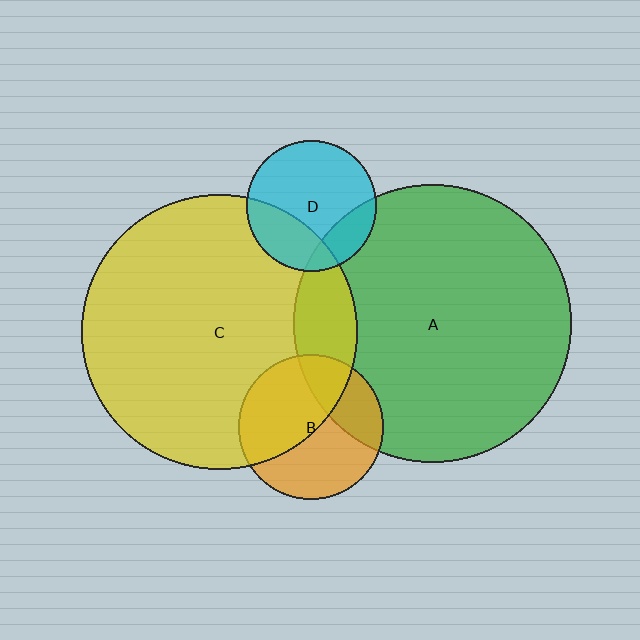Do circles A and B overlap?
Yes.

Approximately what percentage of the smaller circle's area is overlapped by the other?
Approximately 30%.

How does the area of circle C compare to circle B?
Approximately 3.6 times.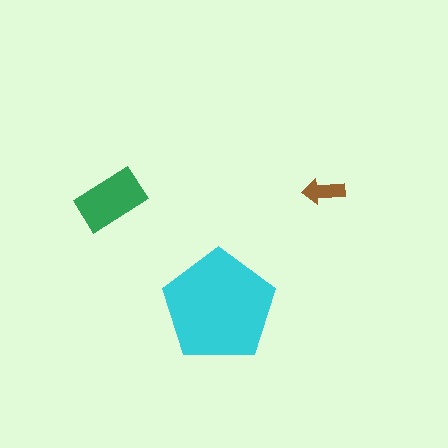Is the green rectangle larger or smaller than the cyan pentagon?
Smaller.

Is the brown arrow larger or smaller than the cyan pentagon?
Smaller.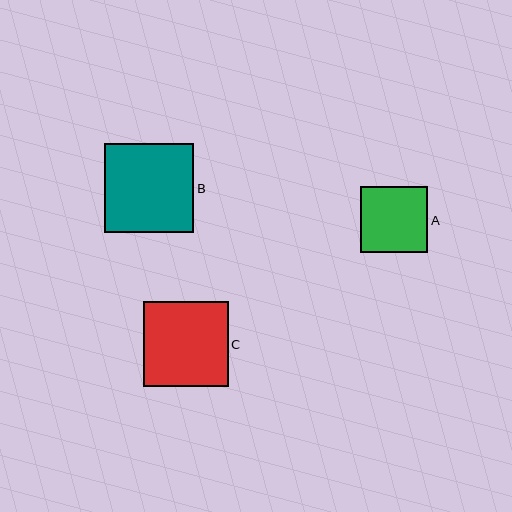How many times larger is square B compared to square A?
Square B is approximately 1.3 times the size of square A.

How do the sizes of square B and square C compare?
Square B and square C are approximately the same size.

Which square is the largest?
Square B is the largest with a size of approximately 89 pixels.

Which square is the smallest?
Square A is the smallest with a size of approximately 67 pixels.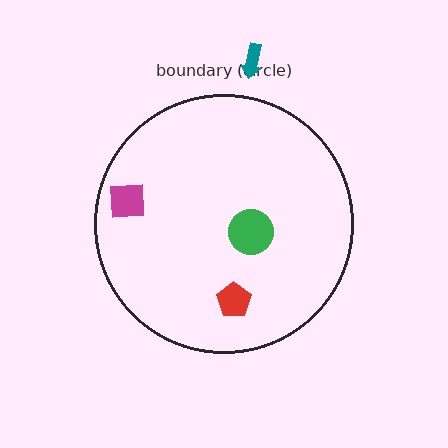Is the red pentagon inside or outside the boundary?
Inside.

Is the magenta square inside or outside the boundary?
Inside.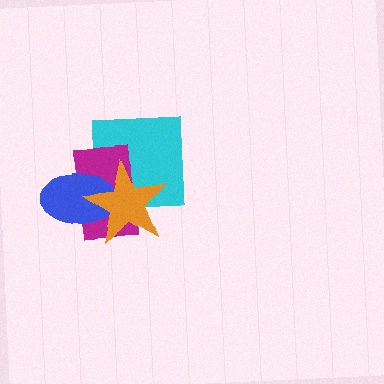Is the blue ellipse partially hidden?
Yes, it is partially covered by another shape.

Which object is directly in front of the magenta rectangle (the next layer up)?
The blue ellipse is directly in front of the magenta rectangle.